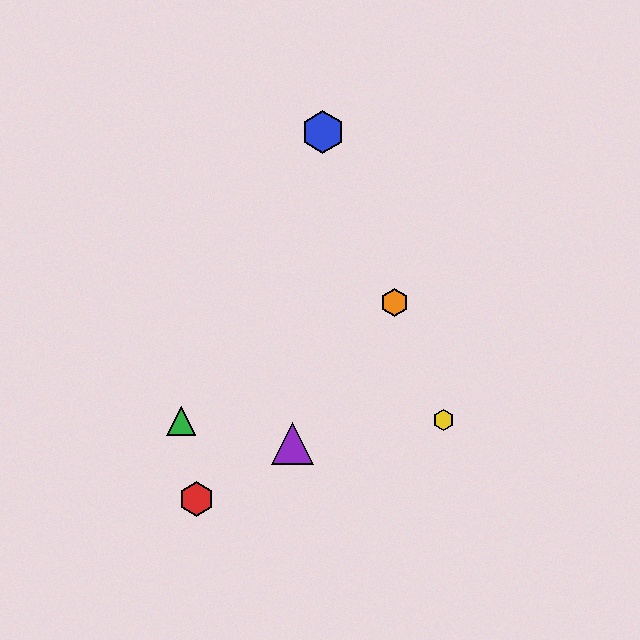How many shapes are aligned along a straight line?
3 shapes (the blue hexagon, the yellow hexagon, the orange hexagon) are aligned along a straight line.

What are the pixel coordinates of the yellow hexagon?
The yellow hexagon is at (444, 420).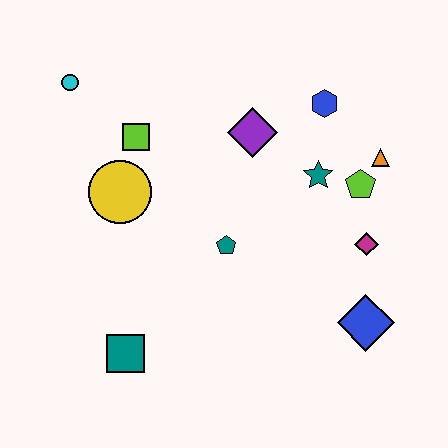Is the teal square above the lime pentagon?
No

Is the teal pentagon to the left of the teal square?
No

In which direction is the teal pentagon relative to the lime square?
The teal pentagon is below the lime square.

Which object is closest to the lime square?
The yellow circle is closest to the lime square.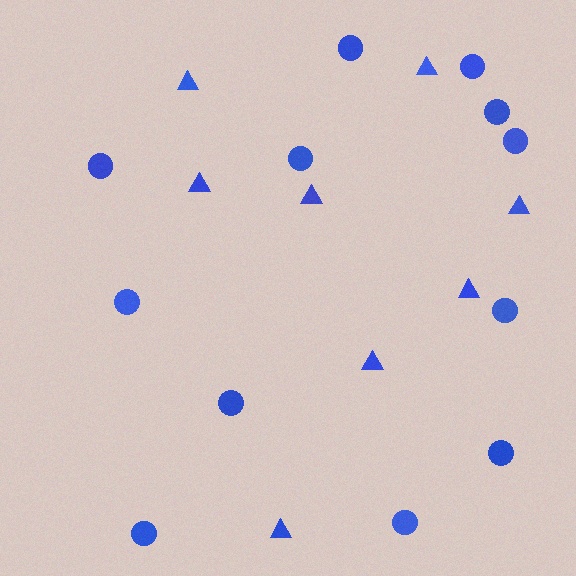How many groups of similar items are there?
There are 2 groups: one group of triangles (8) and one group of circles (12).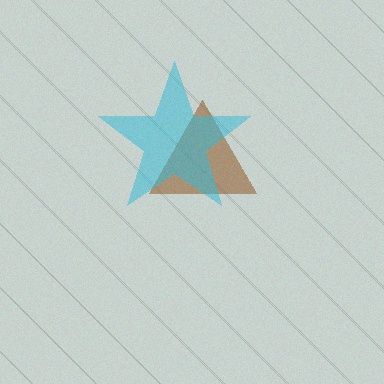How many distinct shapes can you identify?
There are 2 distinct shapes: a brown triangle, a cyan star.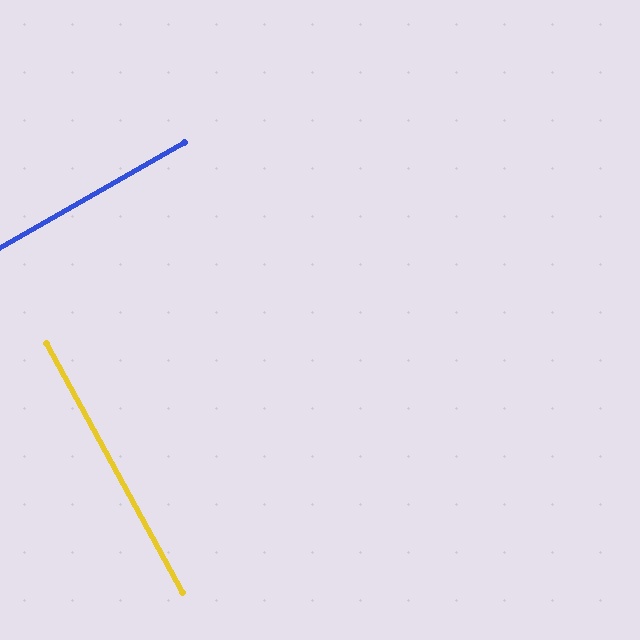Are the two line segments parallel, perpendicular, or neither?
Perpendicular — they meet at approximately 89°.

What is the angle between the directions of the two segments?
Approximately 89 degrees.